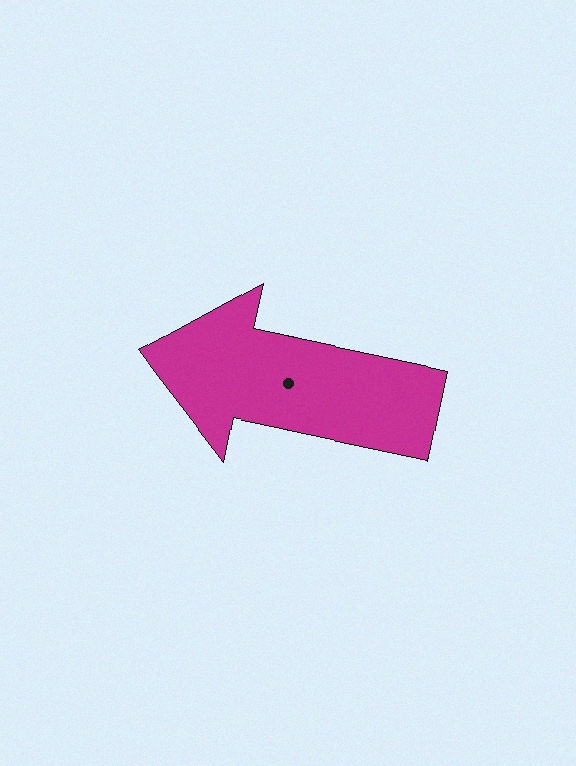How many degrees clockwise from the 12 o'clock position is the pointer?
Approximately 282 degrees.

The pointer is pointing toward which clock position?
Roughly 9 o'clock.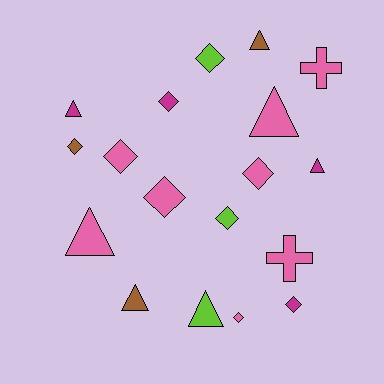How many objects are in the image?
There are 18 objects.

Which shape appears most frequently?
Diamond, with 9 objects.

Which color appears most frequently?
Pink, with 8 objects.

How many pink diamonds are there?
There are 4 pink diamonds.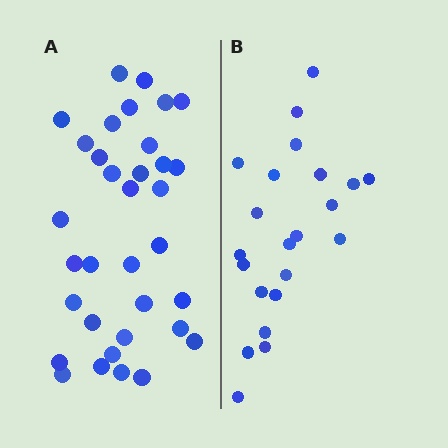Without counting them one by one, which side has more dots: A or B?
Region A (the left region) has more dots.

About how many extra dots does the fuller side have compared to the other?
Region A has roughly 12 or so more dots than region B.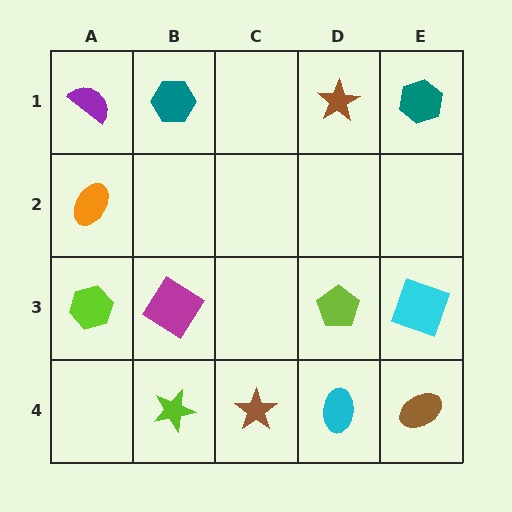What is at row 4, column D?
A cyan ellipse.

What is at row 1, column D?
A brown star.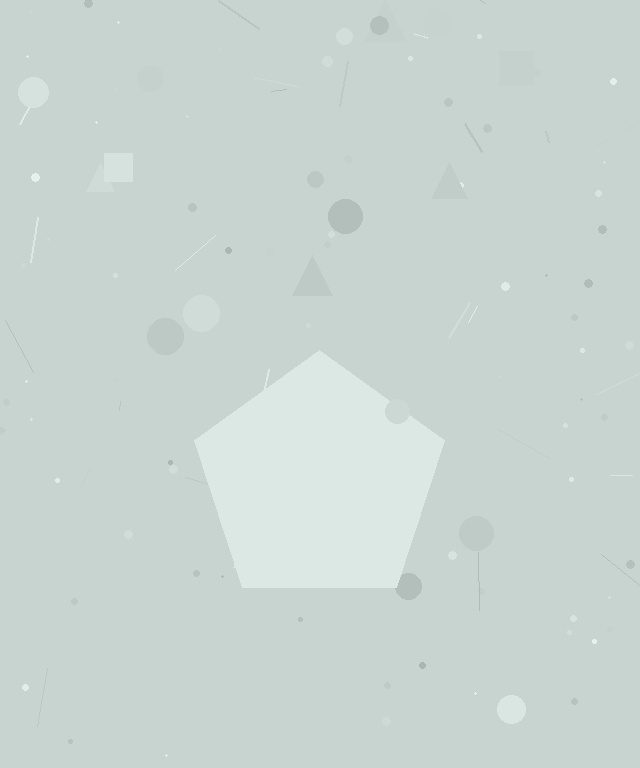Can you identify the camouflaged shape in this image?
The camouflaged shape is a pentagon.